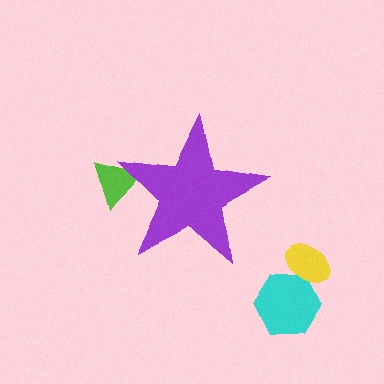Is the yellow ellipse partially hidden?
No, the yellow ellipse is fully visible.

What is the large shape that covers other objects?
A purple star.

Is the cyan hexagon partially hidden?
No, the cyan hexagon is fully visible.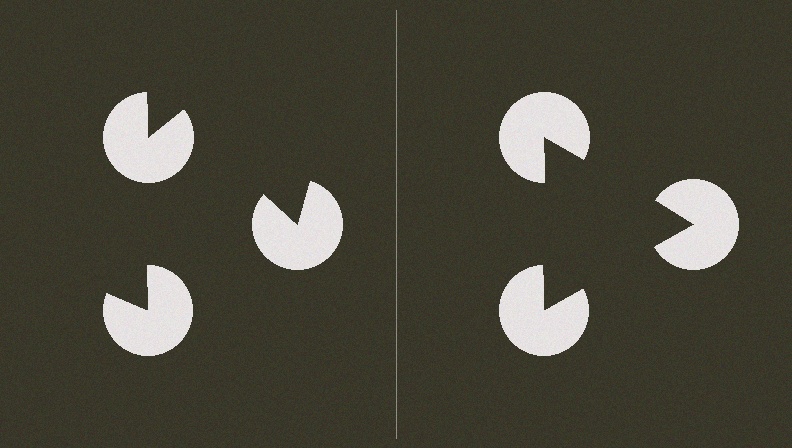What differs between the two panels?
The pac-man discs are positioned identically on both sides; only the wedge orientations differ. On the right they align to a triangle; on the left they are misaligned.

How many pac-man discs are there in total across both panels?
6 — 3 on each side.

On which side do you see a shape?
An illusory triangle appears on the right side. On the left side the wedge cuts are rotated, so no coherent shape forms.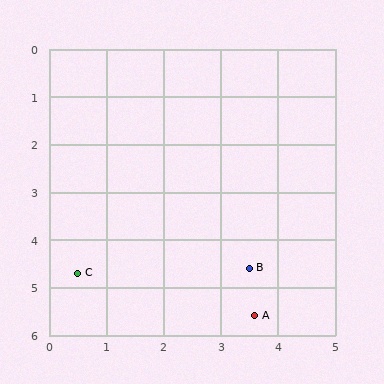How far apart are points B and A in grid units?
Points B and A are about 1.0 grid units apart.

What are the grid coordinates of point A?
Point A is at approximately (3.6, 5.6).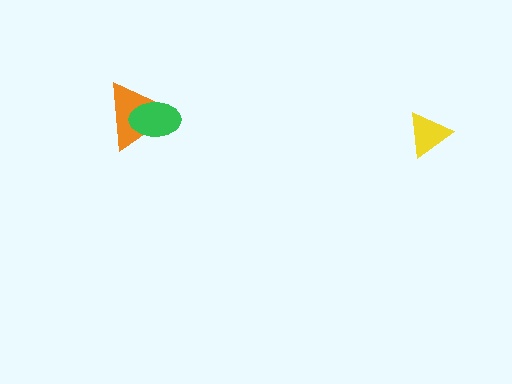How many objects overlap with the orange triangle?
1 object overlaps with the orange triangle.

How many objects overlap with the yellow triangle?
0 objects overlap with the yellow triangle.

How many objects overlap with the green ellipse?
1 object overlaps with the green ellipse.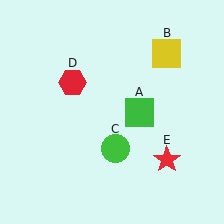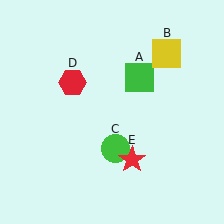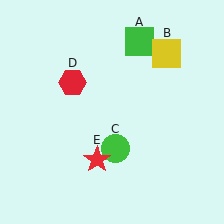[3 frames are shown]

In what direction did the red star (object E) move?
The red star (object E) moved left.